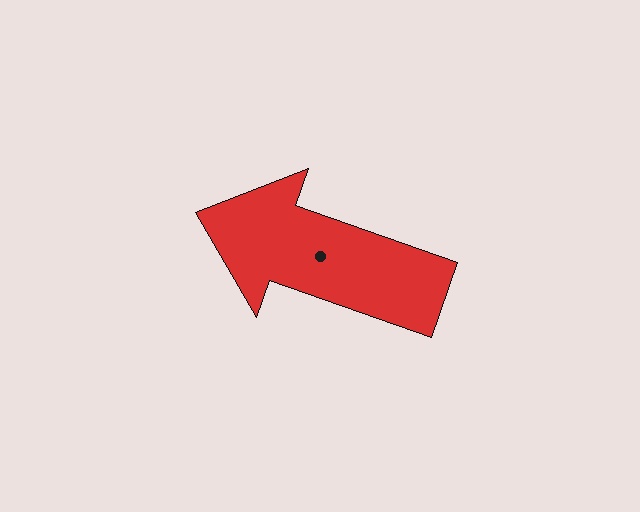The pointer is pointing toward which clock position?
Roughly 10 o'clock.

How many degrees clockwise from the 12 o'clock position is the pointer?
Approximately 289 degrees.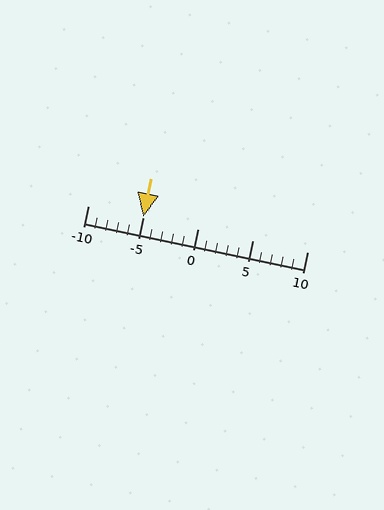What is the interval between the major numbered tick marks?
The major tick marks are spaced 5 units apart.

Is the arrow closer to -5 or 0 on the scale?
The arrow is closer to -5.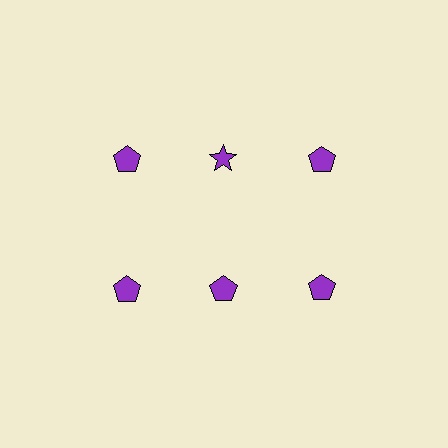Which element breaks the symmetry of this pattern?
The purple star in the top row, second from left column breaks the symmetry. All other shapes are purple pentagons.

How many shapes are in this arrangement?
There are 6 shapes arranged in a grid pattern.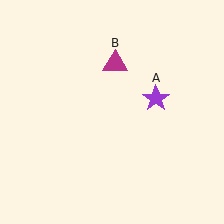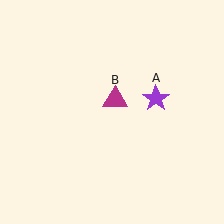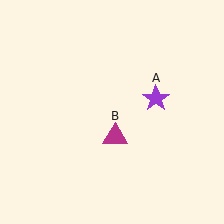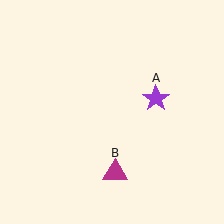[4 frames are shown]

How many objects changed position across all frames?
1 object changed position: magenta triangle (object B).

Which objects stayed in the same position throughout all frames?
Purple star (object A) remained stationary.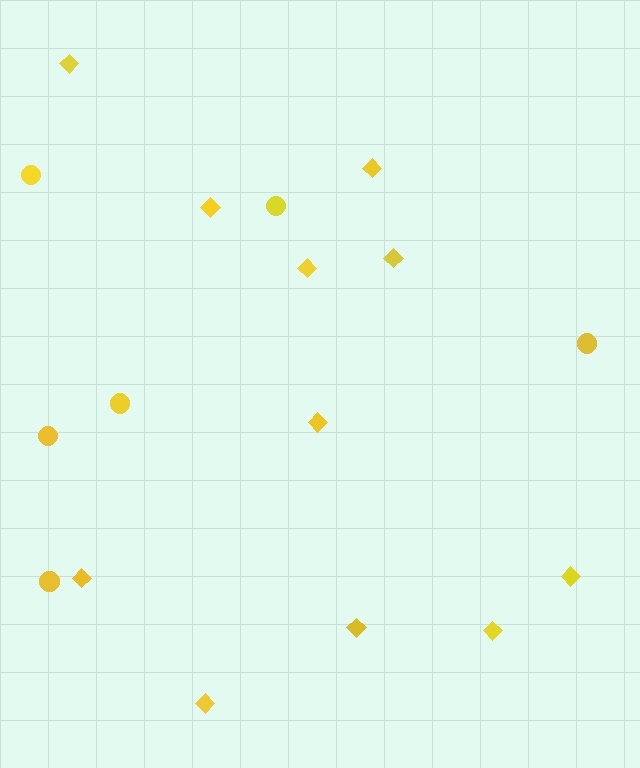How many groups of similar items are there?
There are 2 groups: one group of diamonds (11) and one group of circles (6).